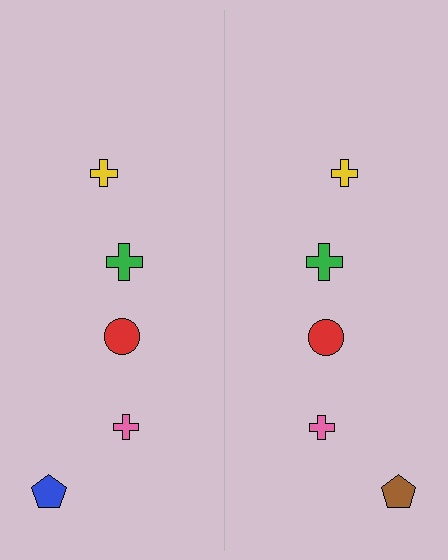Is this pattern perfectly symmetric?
No, the pattern is not perfectly symmetric. The brown pentagon on the right side breaks the symmetry — its mirror counterpart is blue.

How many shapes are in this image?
There are 10 shapes in this image.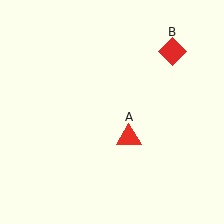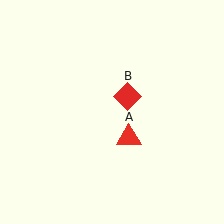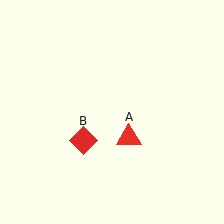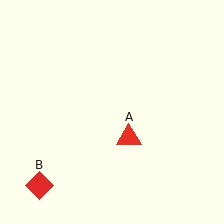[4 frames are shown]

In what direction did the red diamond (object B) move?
The red diamond (object B) moved down and to the left.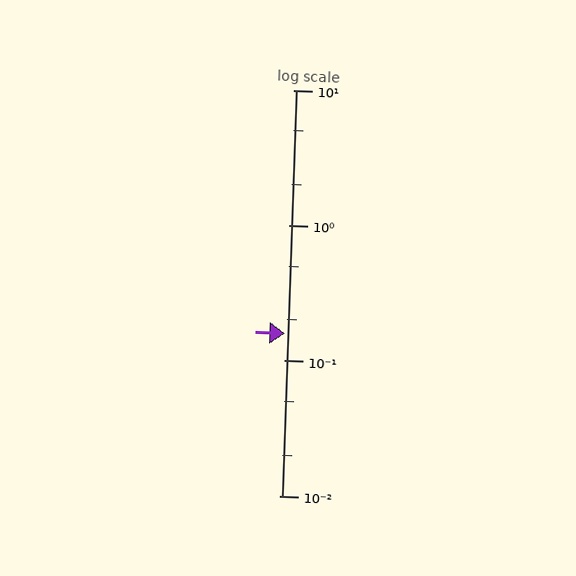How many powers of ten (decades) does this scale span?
The scale spans 3 decades, from 0.01 to 10.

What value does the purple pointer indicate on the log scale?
The pointer indicates approximately 0.16.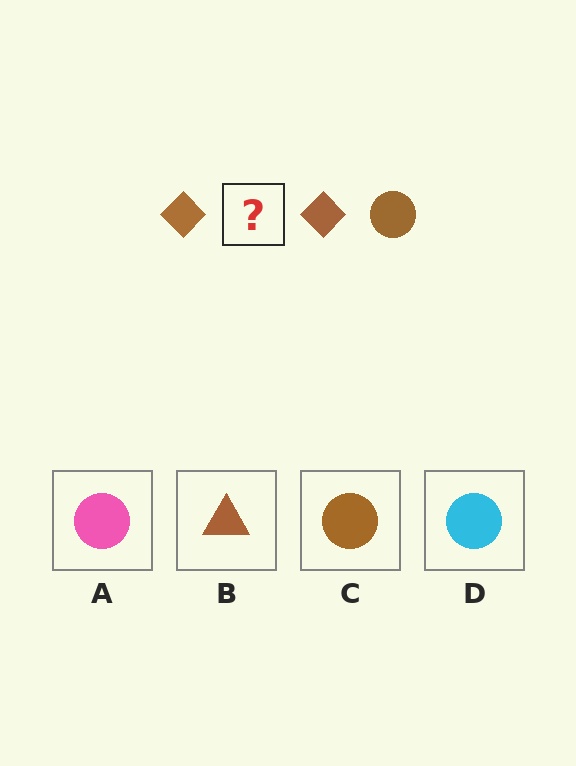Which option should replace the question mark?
Option C.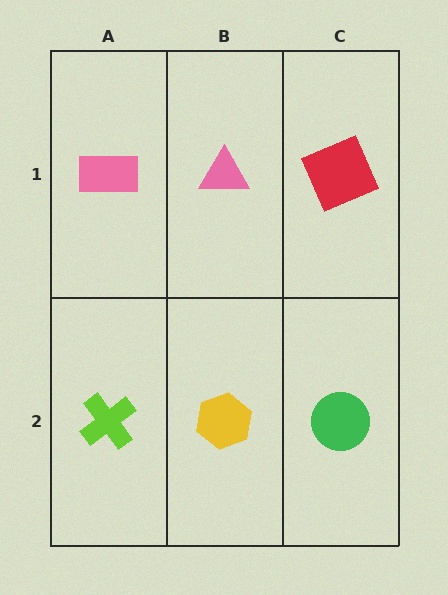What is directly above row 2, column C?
A red square.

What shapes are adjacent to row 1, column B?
A yellow hexagon (row 2, column B), a pink rectangle (row 1, column A), a red square (row 1, column C).